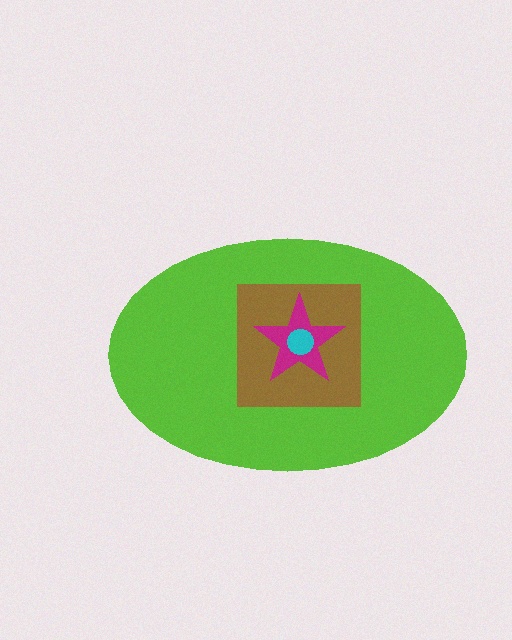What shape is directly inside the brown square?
The magenta star.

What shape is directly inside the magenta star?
The cyan circle.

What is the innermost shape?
The cyan circle.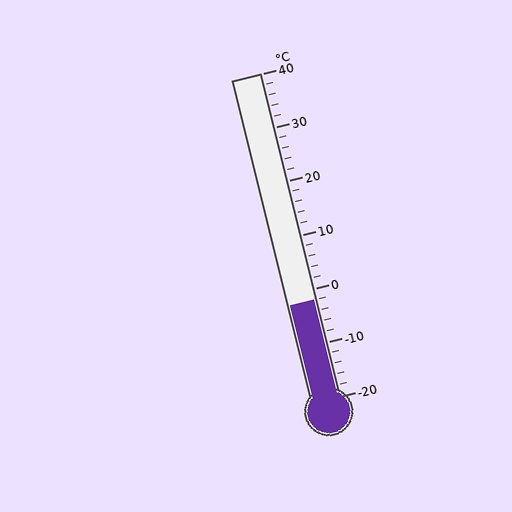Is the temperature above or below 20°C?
The temperature is below 20°C.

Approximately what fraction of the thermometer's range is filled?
The thermometer is filled to approximately 30% of its range.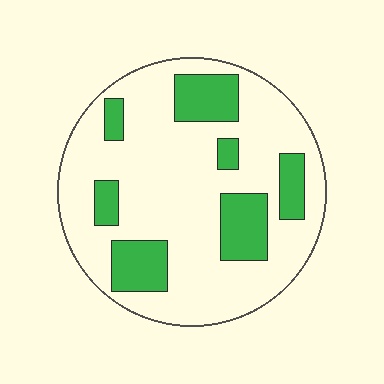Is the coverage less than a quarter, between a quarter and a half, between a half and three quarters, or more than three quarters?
Less than a quarter.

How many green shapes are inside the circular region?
7.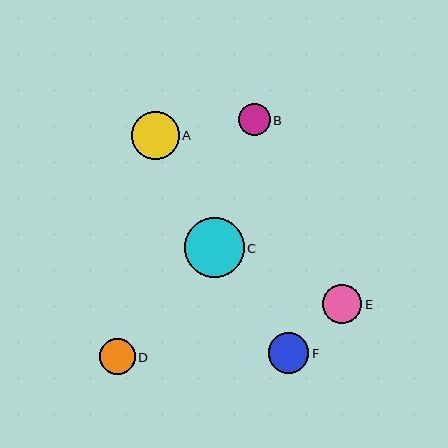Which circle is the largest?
Circle C is the largest with a size of approximately 60 pixels.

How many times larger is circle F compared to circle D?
Circle F is approximately 1.1 times the size of circle D.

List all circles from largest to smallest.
From largest to smallest: C, A, F, E, D, B.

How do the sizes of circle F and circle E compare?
Circle F and circle E are approximately the same size.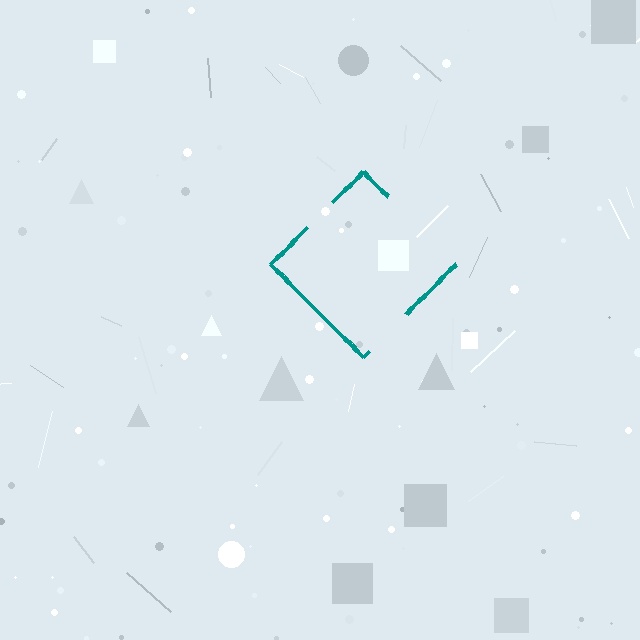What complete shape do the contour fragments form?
The contour fragments form a diamond.